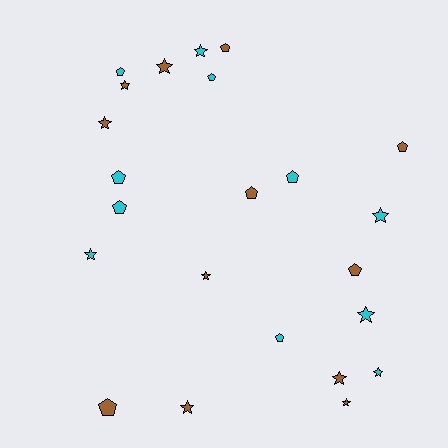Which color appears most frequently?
Brown, with 12 objects.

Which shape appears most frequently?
Star, with 12 objects.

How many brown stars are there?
There are 7 brown stars.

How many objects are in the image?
There are 23 objects.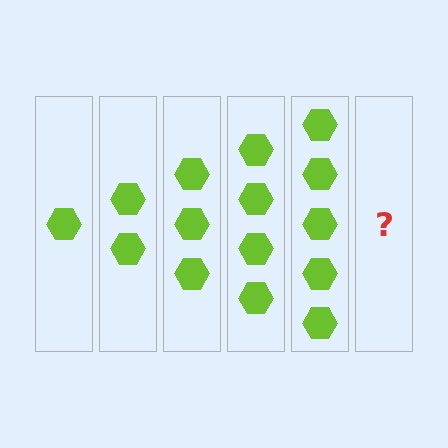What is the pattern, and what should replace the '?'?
The pattern is that each step adds one more hexagon. The '?' should be 6 hexagons.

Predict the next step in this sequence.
The next step is 6 hexagons.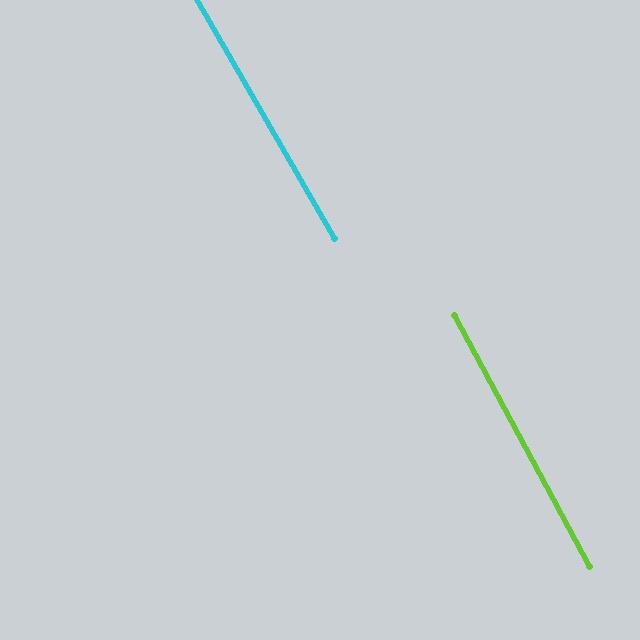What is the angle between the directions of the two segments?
Approximately 1 degree.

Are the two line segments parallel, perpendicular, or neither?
Parallel — their directions differ by only 1.4°.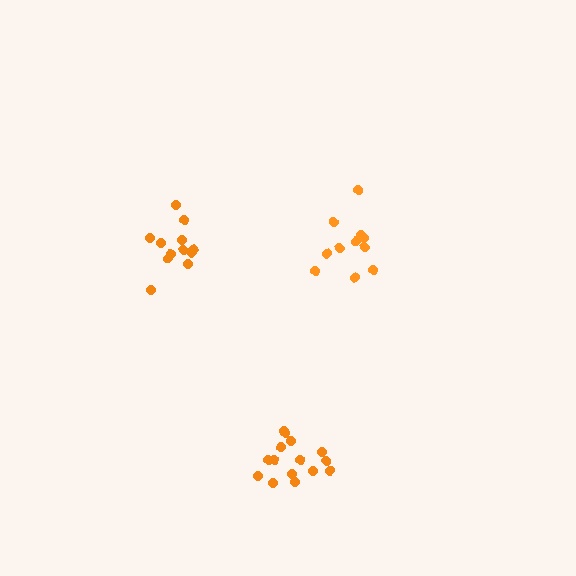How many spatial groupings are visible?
There are 3 spatial groupings.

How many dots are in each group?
Group 1: 11 dots, Group 2: 12 dots, Group 3: 15 dots (38 total).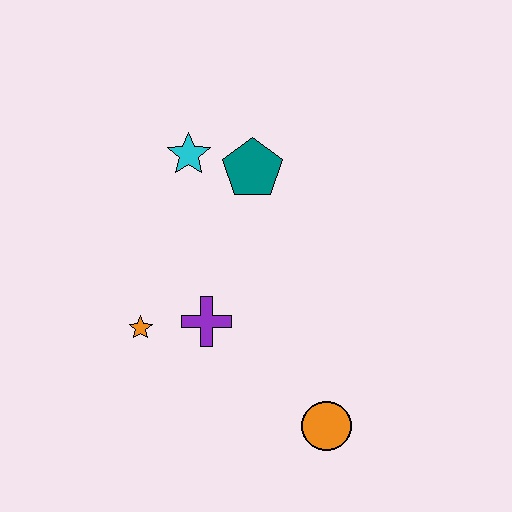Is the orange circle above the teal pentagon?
No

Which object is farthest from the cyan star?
The orange circle is farthest from the cyan star.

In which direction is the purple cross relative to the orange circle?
The purple cross is to the left of the orange circle.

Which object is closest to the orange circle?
The purple cross is closest to the orange circle.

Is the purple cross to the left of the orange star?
No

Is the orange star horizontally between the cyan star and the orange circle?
No